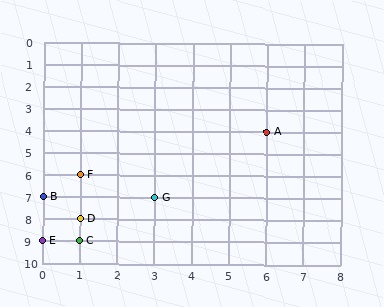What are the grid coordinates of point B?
Point B is at grid coordinates (0, 7).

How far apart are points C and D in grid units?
Points C and D are 1 row apart.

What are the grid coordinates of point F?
Point F is at grid coordinates (1, 6).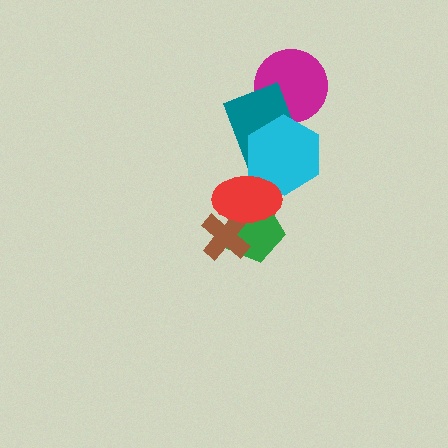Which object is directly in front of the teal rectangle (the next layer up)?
The cyan hexagon is directly in front of the teal rectangle.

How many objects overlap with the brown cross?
2 objects overlap with the brown cross.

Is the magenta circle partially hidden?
Yes, it is partially covered by another shape.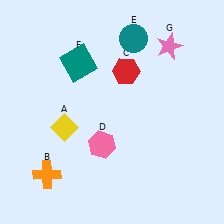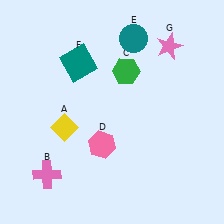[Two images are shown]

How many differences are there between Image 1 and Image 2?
There are 2 differences between the two images.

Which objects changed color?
B changed from orange to pink. C changed from red to green.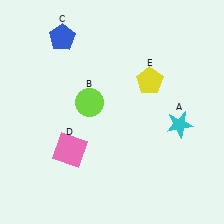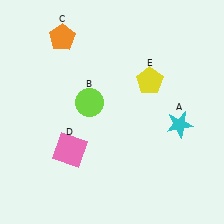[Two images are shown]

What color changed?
The pentagon (C) changed from blue in Image 1 to orange in Image 2.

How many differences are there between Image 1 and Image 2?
There is 1 difference between the two images.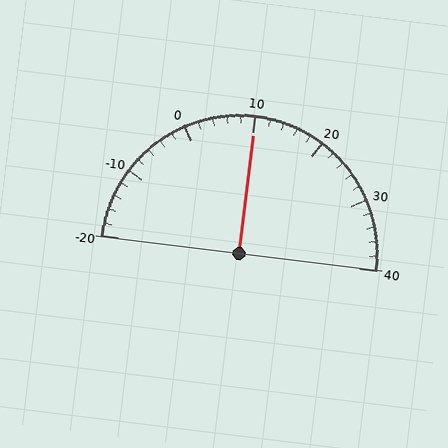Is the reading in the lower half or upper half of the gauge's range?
The reading is in the upper half of the range (-20 to 40).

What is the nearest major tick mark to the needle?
The nearest major tick mark is 10.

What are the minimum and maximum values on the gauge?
The gauge ranges from -20 to 40.